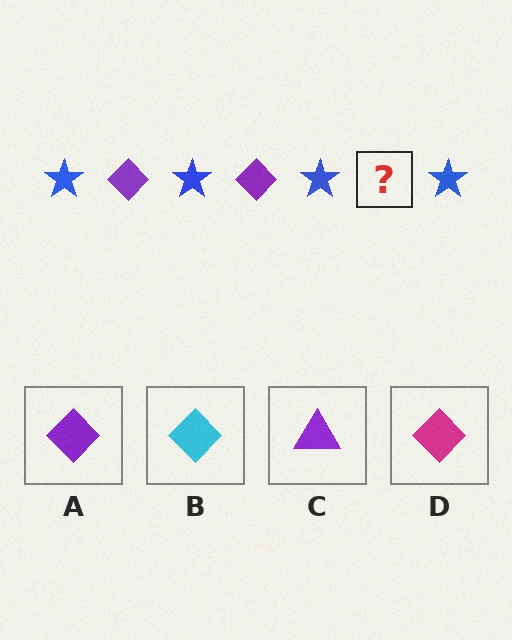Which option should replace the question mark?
Option A.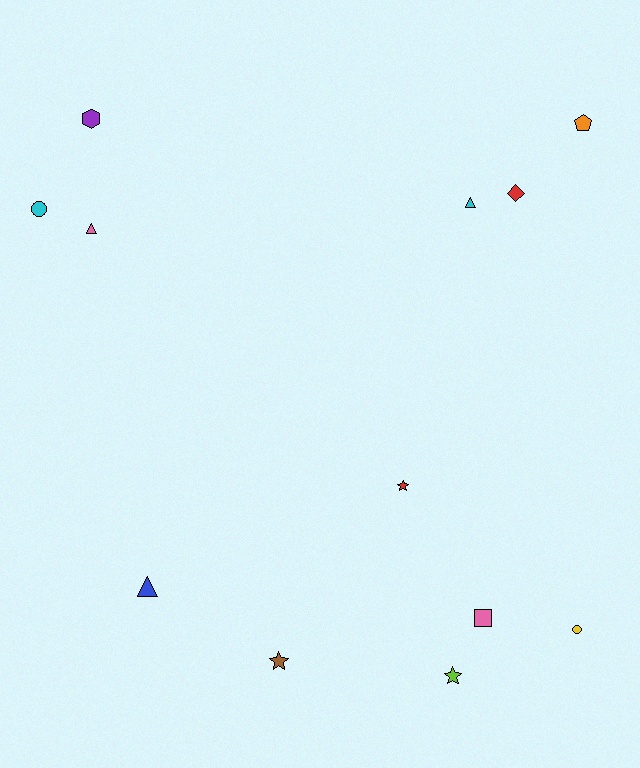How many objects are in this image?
There are 12 objects.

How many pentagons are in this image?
There is 1 pentagon.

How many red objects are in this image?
There are 2 red objects.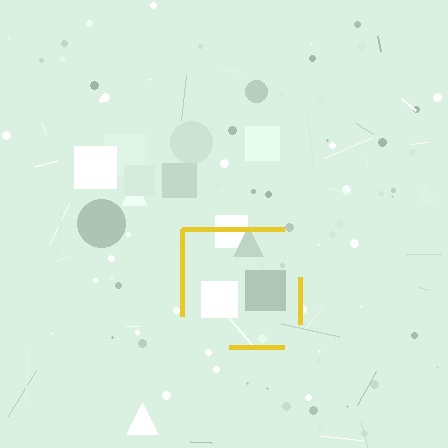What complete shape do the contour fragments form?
The contour fragments form a square.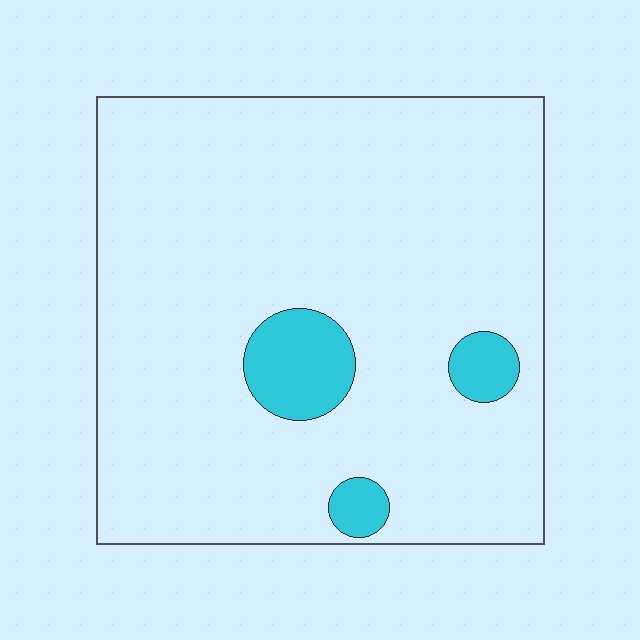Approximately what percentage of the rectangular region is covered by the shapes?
Approximately 10%.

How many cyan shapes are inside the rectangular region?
3.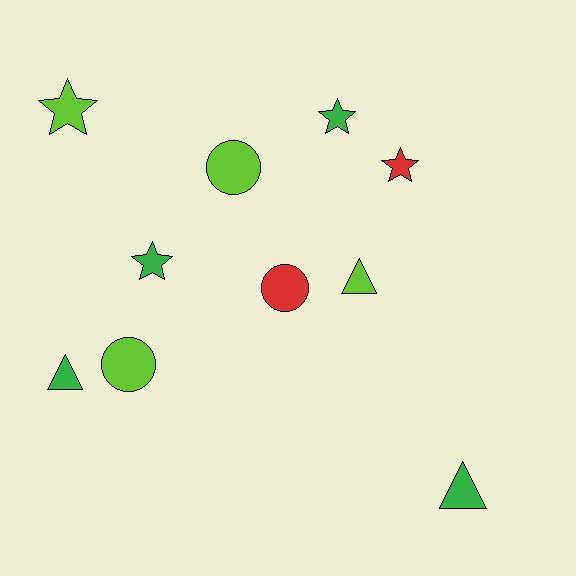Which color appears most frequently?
Green, with 4 objects.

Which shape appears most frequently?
Star, with 4 objects.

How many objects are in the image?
There are 10 objects.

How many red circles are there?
There is 1 red circle.